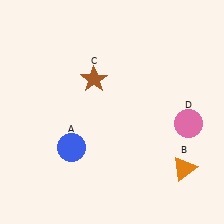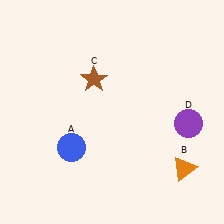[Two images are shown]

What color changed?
The circle (D) changed from pink in Image 1 to purple in Image 2.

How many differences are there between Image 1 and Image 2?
There is 1 difference between the two images.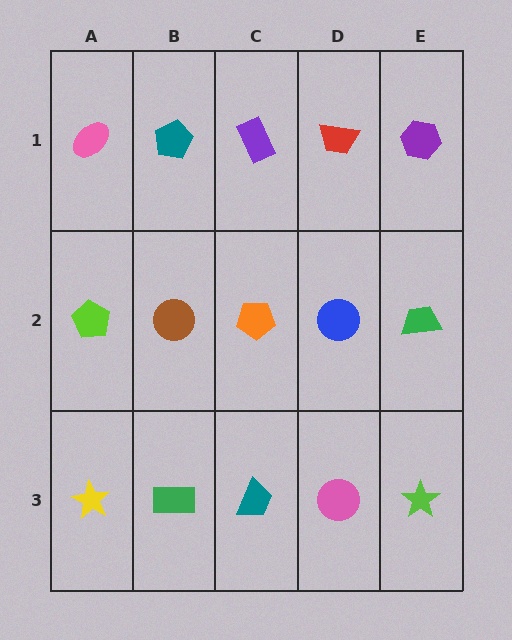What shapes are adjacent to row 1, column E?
A green trapezoid (row 2, column E), a red trapezoid (row 1, column D).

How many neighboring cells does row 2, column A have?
3.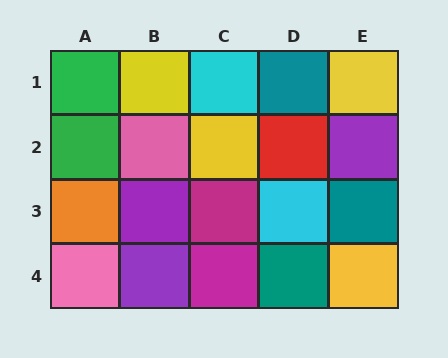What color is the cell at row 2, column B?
Pink.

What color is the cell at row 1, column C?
Cyan.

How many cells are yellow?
4 cells are yellow.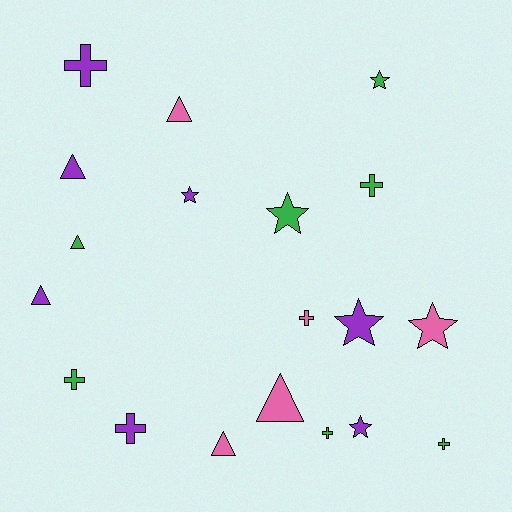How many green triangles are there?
There is 1 green triangle.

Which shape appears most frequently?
Cross, with 7 objects.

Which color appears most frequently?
Green, with 7 objects.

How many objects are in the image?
There are 19 objects.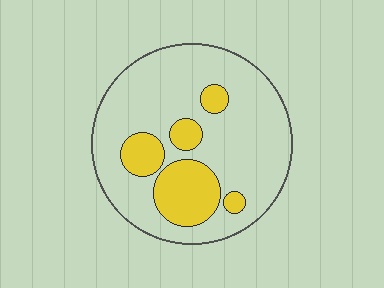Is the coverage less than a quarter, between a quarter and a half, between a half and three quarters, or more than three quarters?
Less than a quarter.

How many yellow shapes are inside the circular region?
5.